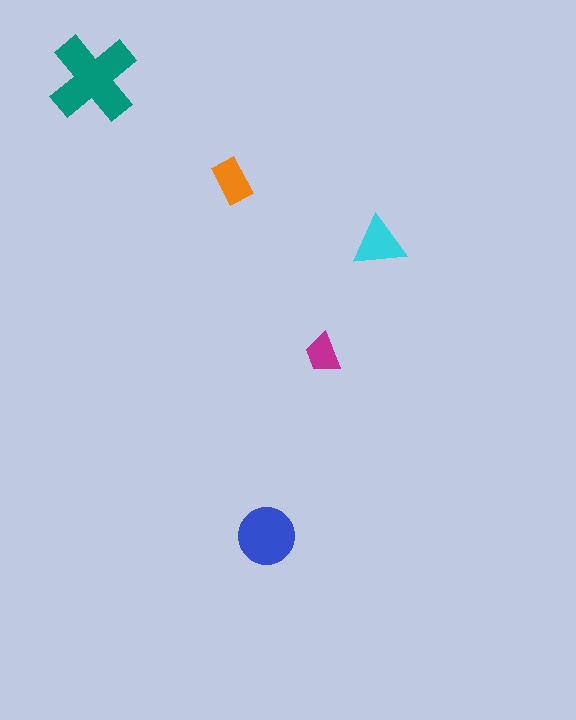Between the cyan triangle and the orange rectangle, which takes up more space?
The cyan triangle.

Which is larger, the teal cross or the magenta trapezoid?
The teal cross.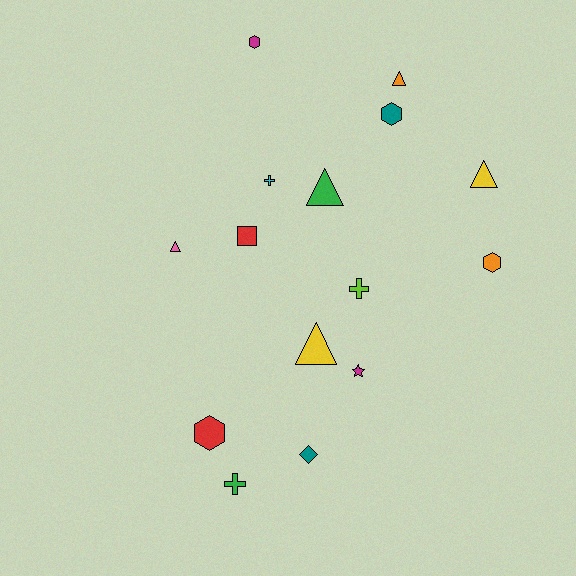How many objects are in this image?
There are 15 objects.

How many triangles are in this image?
There are 5 triangles.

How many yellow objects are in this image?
There are 2 yellow objects.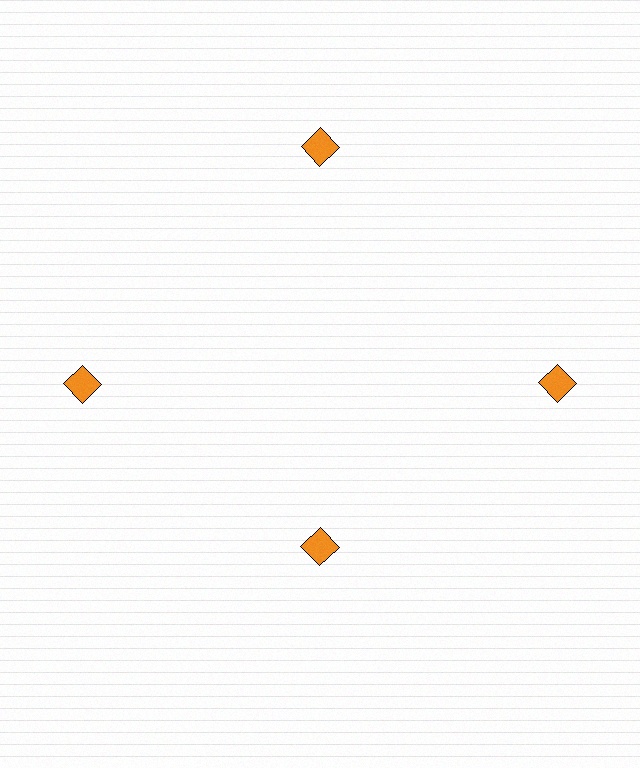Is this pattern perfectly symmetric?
No. The 4 orange squares are arranged in a ring, but one element near the 6 o'clock position is pulled inward toward the center, breaking the 4-fold rotational symmetry.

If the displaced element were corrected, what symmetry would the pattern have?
It would have 4-fold rotational symmetry — the pattern would map onto itself every 90 degrees.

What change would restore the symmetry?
The symmetry would be restored by moving it outward, back onto the ring so that all 4 squares sit at equal angles and equal distance from the center.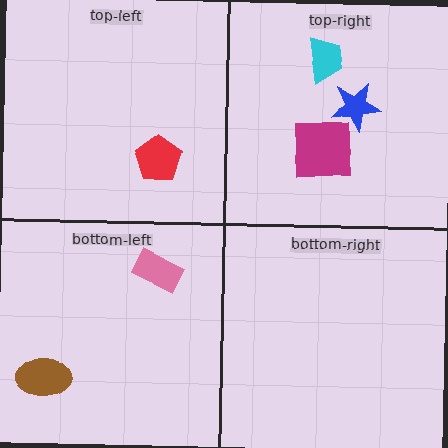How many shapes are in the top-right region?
3.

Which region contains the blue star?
The top-right region.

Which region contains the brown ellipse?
The bottom-left region.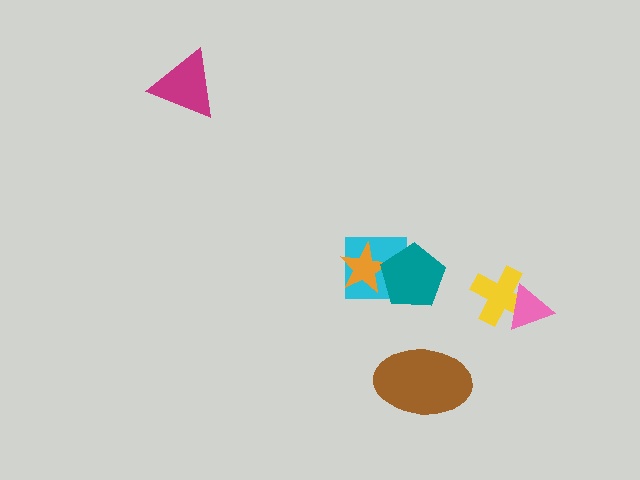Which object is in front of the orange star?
The teal pentagon is in front of the orange star.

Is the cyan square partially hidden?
Yes, it is partially covered by another shape.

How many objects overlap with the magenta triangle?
0 objects overlap with the magenta triangle.